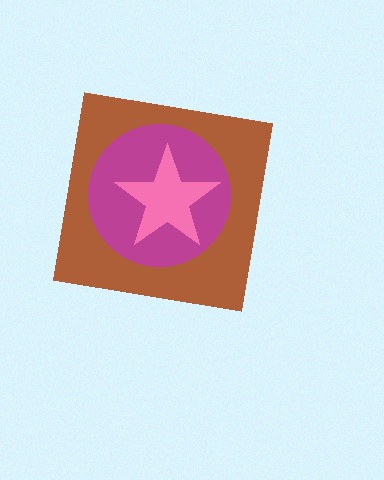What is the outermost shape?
The brown square.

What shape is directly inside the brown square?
The magenta circle.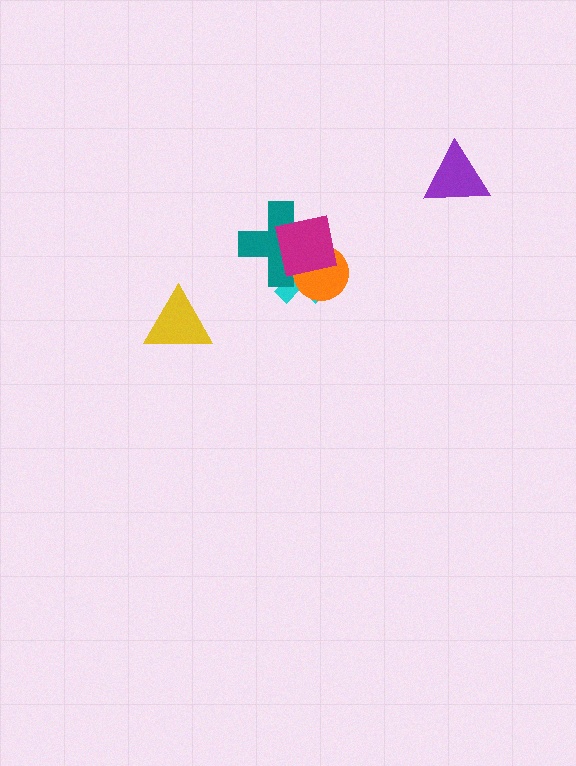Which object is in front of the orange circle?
The magenta square is in front of the orange circle.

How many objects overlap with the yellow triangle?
0 objects overlap with the yellow triangle.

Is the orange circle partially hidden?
Yes, it is partially covered by another shape.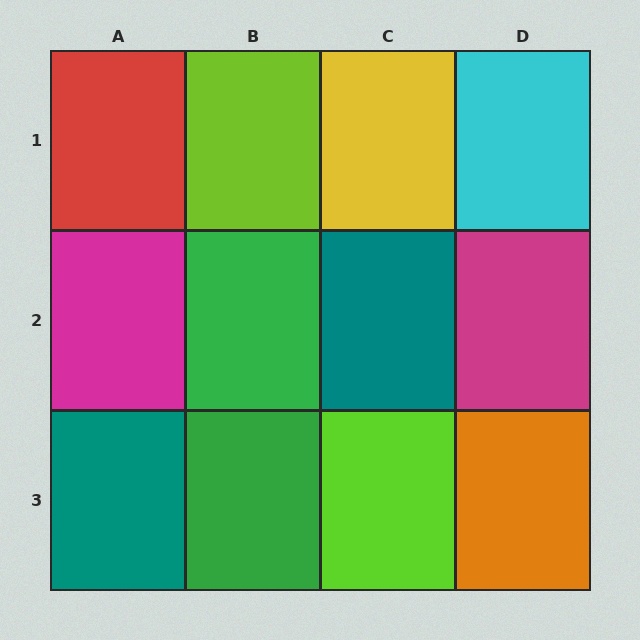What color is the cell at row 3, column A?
Teal.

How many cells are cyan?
1 cell is cyan.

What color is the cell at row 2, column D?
Magenta.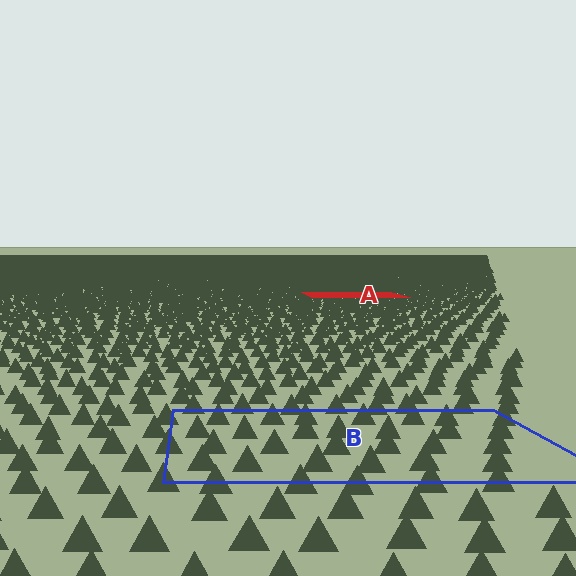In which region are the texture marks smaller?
The texture marks are smaller in region A, because it is farther away.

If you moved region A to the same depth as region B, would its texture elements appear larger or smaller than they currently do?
They would appear larger. At a closer depth, the same texture elements are projected at a bigger on-screen size.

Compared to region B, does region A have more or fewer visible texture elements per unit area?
Region A has more texture elements per unit area — they are packed more densely because it is farther away.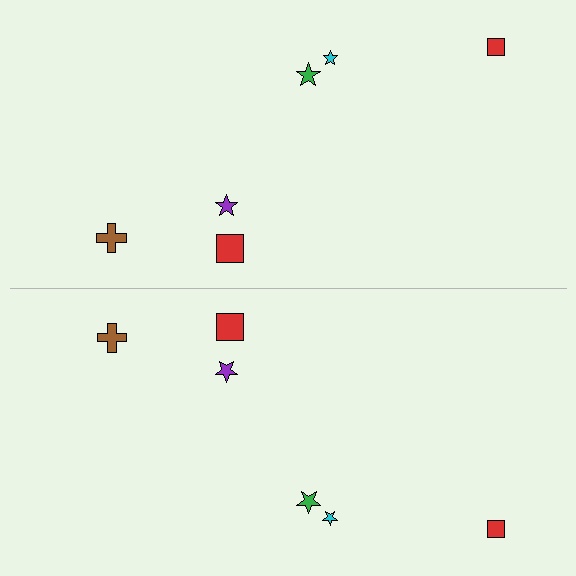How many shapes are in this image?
There are 12 shapes in this image.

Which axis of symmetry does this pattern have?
The pattern has a horizontal axis of symmetry running through the center of the image.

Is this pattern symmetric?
Yes, this pattern has bilateral (reflection) symmetry.